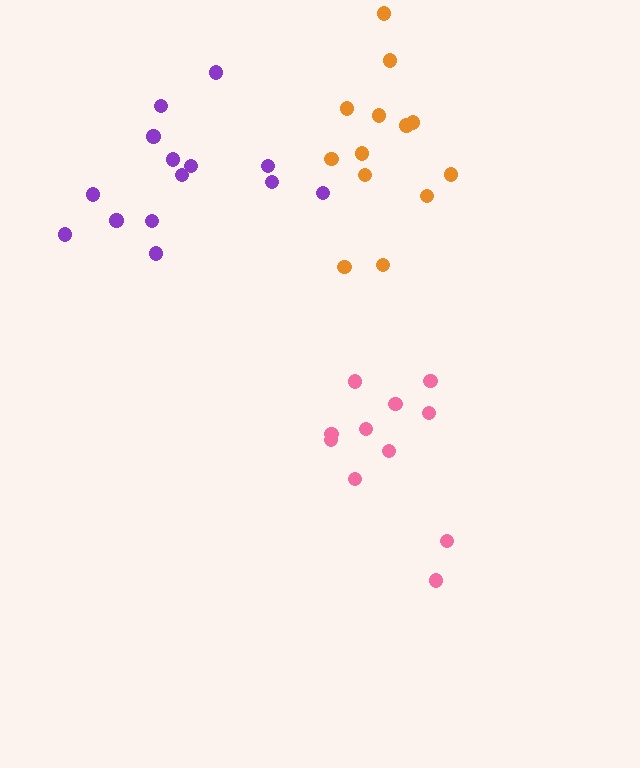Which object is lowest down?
The pink cluster is bottommost.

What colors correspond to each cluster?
The clusters are colored: orange, pink, purple.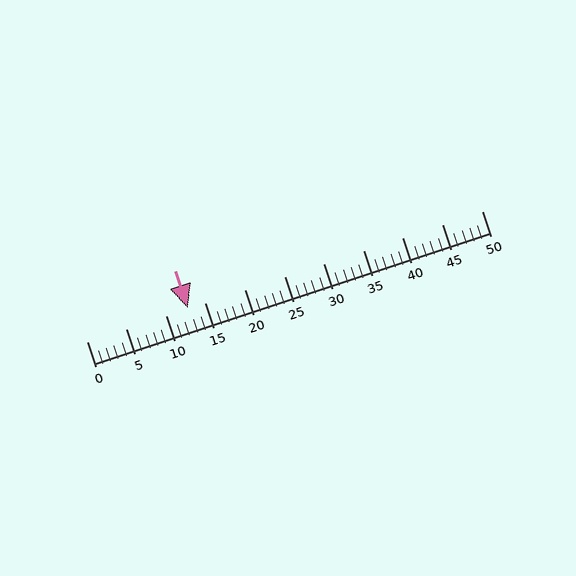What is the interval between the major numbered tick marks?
The major tick marks are spaced 5 units apart.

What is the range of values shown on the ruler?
The ruler shows values from 0 to 50.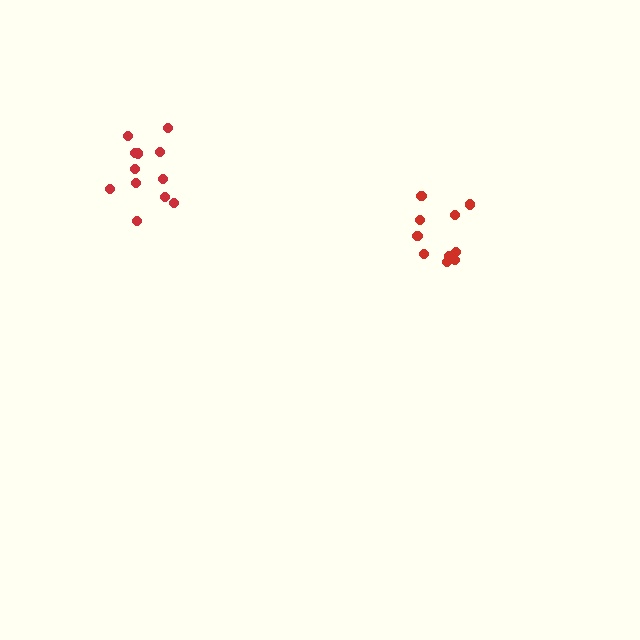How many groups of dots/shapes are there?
There are 2 groups.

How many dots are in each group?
Group 1: 12 dots, Group 2: 10 dots (22 total).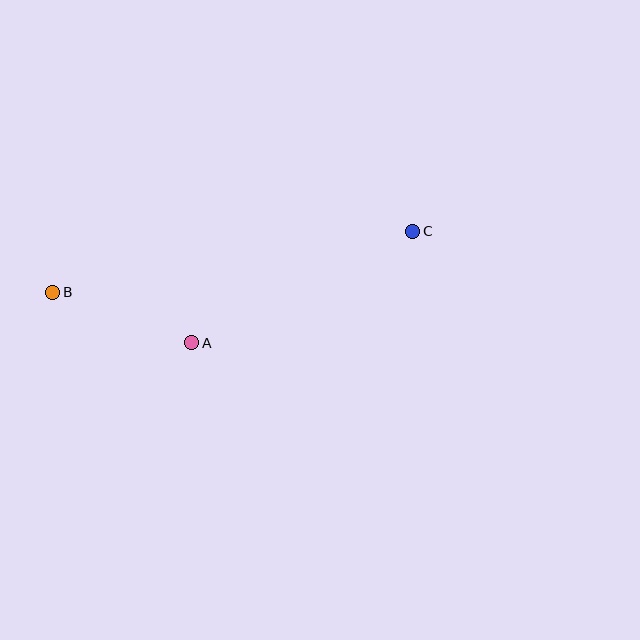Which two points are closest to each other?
Points A and B are closest to each other.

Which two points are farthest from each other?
Points B and C are farthest from each other.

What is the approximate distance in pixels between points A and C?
The distance between A and C is approximately 248 pixels.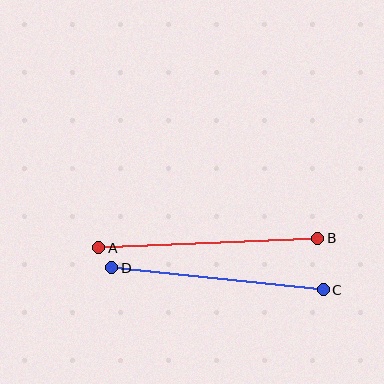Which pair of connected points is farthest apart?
Points A and B are farthest apart.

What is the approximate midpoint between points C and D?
The midpoint is at approximately (218, 279) pixels.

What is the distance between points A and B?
The distance is approximately 220 pixels.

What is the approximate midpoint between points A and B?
The midpoint is at approximately (208, 243) pixels.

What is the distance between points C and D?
The distance is approximately 213 pixels.